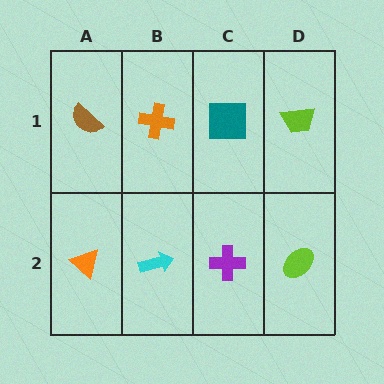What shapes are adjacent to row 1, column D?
A lime ellipse (row 2, column D), a teal square (row 1, column C).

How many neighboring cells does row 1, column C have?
3.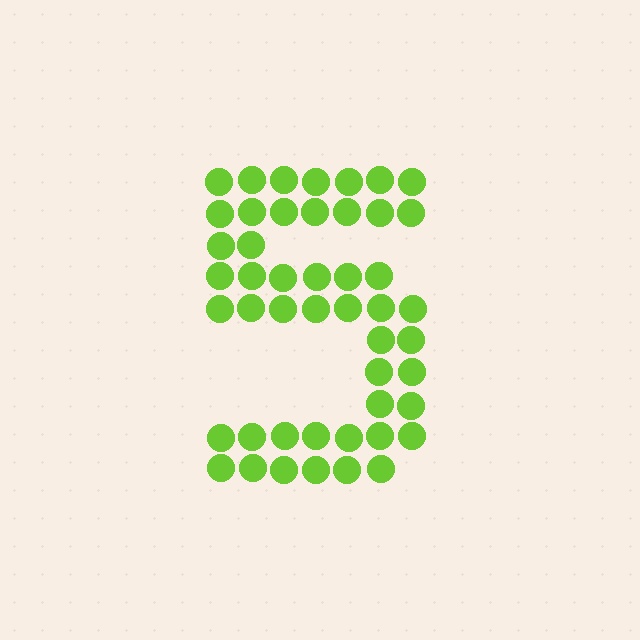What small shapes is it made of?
It is made of small circles.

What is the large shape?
The large shape is the digit 5.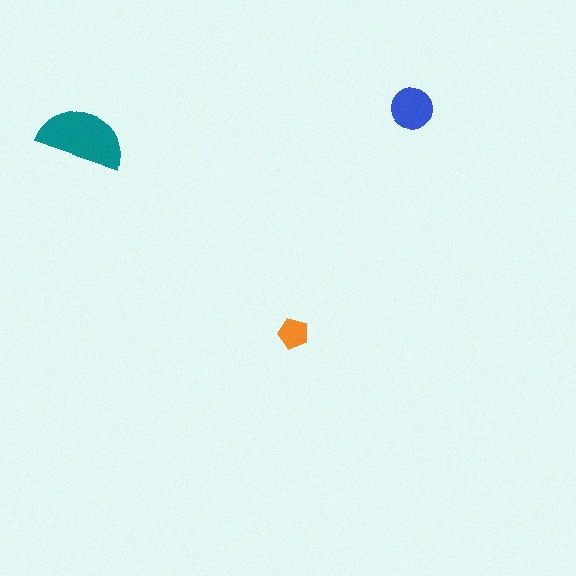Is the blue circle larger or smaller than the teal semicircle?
Smaller.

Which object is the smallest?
The orange pentagon.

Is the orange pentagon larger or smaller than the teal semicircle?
Smaller.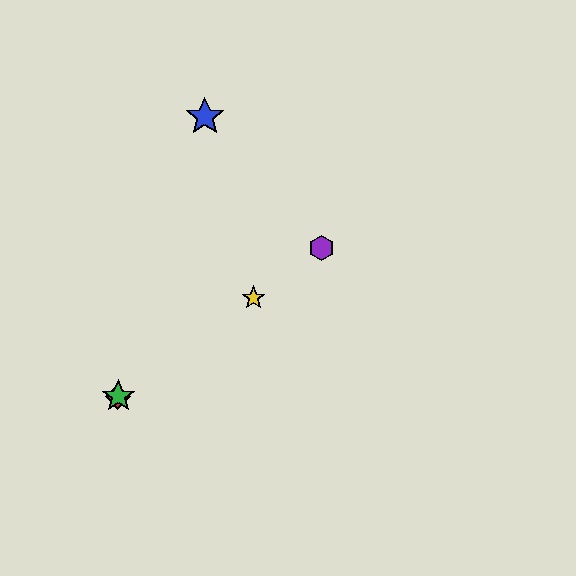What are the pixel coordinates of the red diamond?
The red diamond is at (118, 397).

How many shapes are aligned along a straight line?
4 shapes (the red diamond, the green star, the yellow star, the purple hexagon) are aligned along a straight line.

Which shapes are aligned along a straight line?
The red diamond, the green star, the yellow star, the purple hexagon are aligned along a straight line.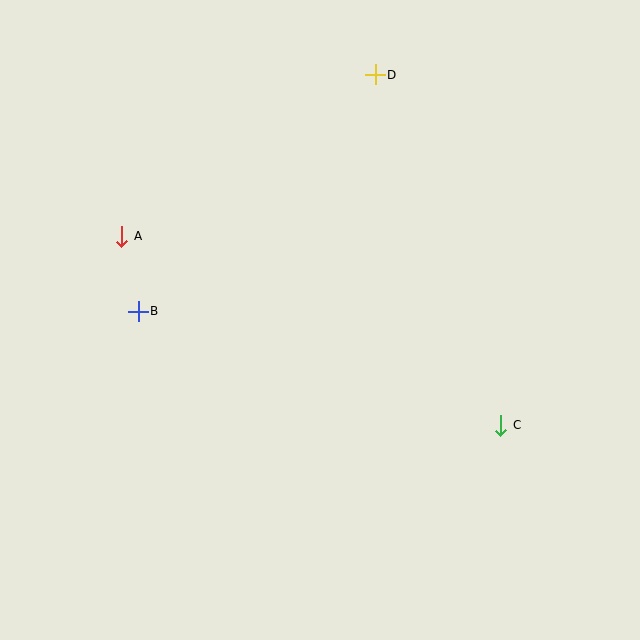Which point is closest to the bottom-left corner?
Point B is closest to the bottom-left corner.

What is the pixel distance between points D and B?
The distance between D and B is 334 pixels.